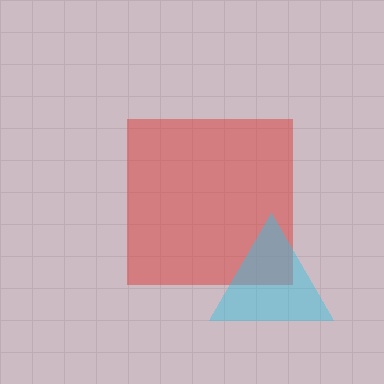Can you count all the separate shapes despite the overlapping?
Yes, there are 2 separate shapes.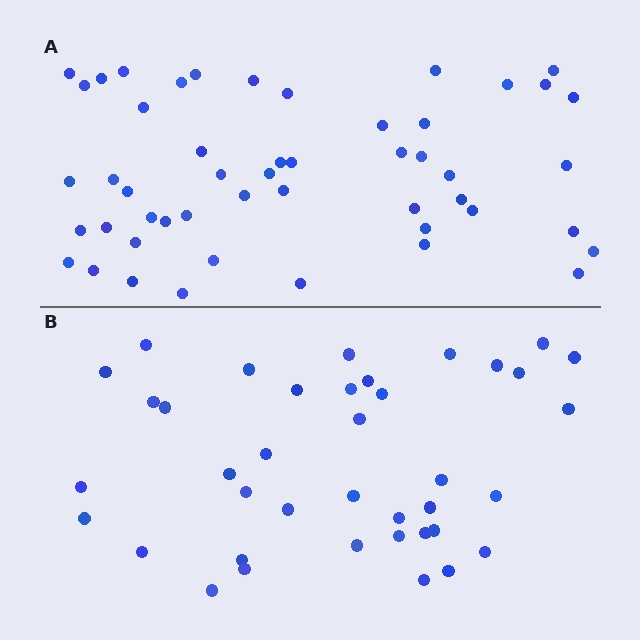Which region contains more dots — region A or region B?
Region A (the top region) has more dots.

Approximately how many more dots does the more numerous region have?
Region A has roughly 12 or so more dots than region B.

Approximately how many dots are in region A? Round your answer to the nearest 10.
About 50 dots.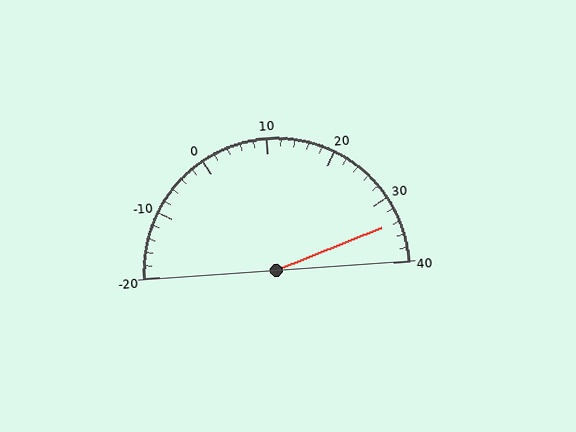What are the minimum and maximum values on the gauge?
The gauge ranges from -20 to 40.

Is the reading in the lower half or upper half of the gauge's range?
The reading is in the upper half of the range (-20 to 40).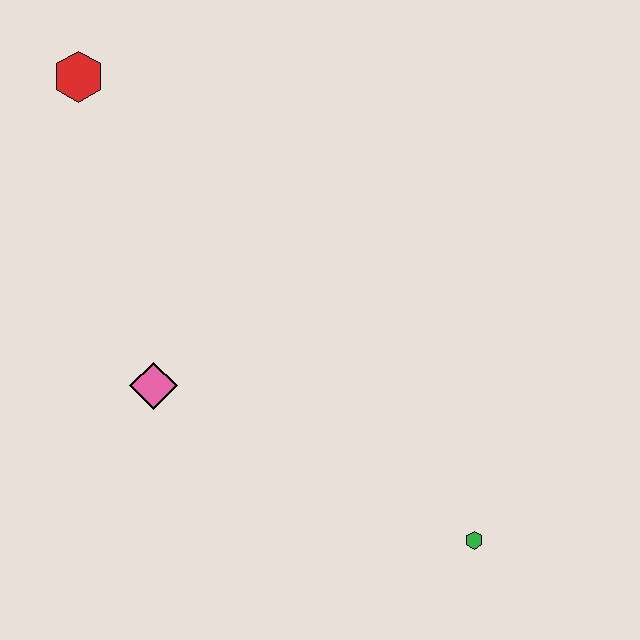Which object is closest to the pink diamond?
The red hexagon is closest to the pink diamond.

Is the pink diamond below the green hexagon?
No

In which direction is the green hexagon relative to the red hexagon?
The green hexagon is below the red hexagon.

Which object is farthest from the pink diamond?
The green hexagon is farthest from the pink diamond.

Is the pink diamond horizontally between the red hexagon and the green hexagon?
Yes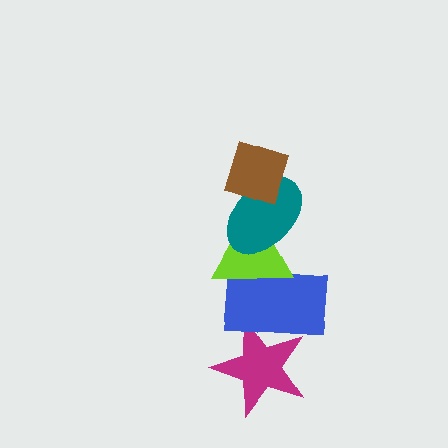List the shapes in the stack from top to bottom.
From top to bottom: the brown diamond, the teal ellipse, the lime triangle, the blue rectangle, the magenta star.